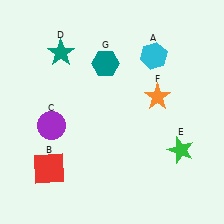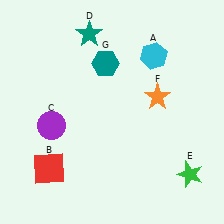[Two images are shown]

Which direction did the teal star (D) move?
The teal star (D) moved right.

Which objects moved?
The objects that moved are: the teal star (D), the green star (E).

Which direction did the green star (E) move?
The green star (E) moved down.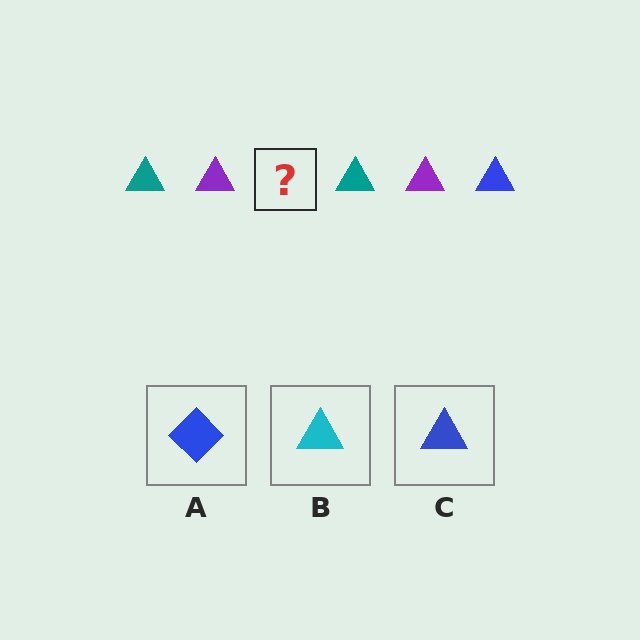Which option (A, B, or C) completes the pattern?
C.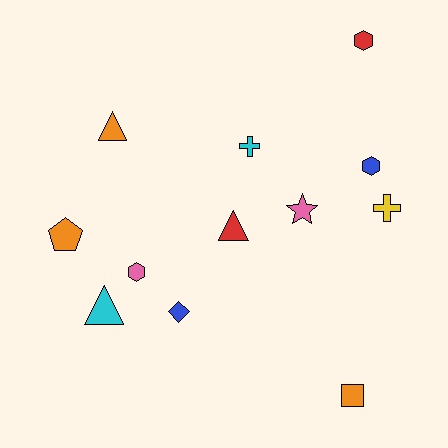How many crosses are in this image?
There are 2 crosses.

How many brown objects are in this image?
There are no brown objects.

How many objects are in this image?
There are 12 objects.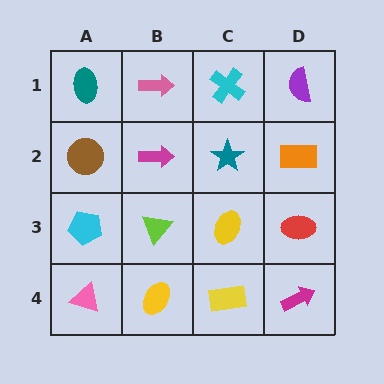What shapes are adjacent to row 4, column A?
A cyan pentagon (row 3, column A), a yellow ellipse (row 4, column B).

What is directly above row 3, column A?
A brown circle.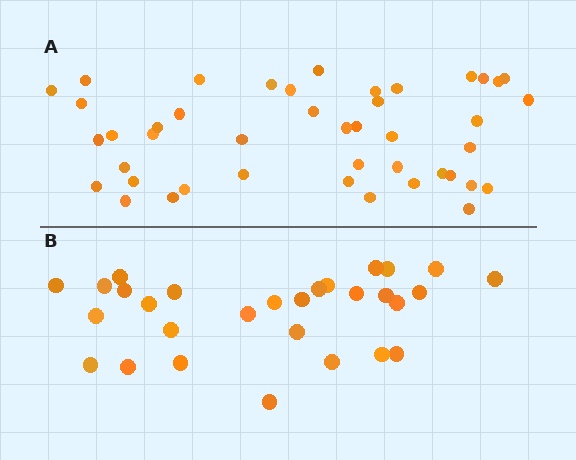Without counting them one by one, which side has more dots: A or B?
Region A (the top region) has more dots.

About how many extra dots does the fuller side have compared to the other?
Region A has approximately 15 more dots than region B.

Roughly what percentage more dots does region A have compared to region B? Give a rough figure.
About 50% more.